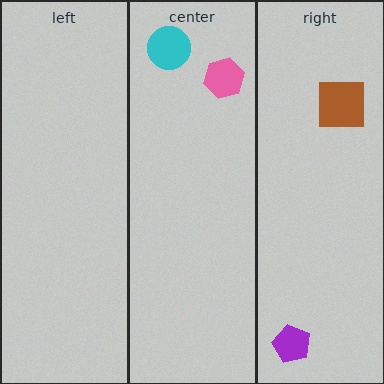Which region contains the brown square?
The right region.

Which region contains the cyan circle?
The center region.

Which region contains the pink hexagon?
The center region.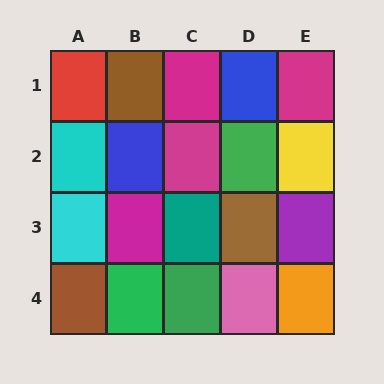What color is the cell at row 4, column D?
Pink.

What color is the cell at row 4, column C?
Green.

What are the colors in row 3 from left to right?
Cyan, magenta, teal, brown, purple.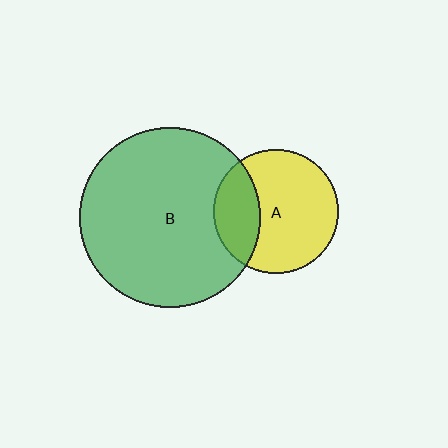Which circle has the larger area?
Circle B (green).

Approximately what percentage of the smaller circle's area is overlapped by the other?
Approximately 30%.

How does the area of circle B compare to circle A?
Approximately 2.1 times.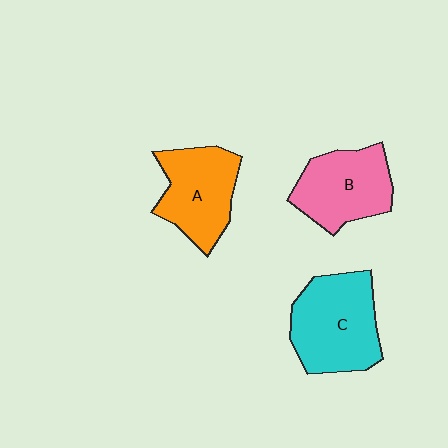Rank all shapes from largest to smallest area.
From largest to smallest: C (cyan), B (pink), A (orange).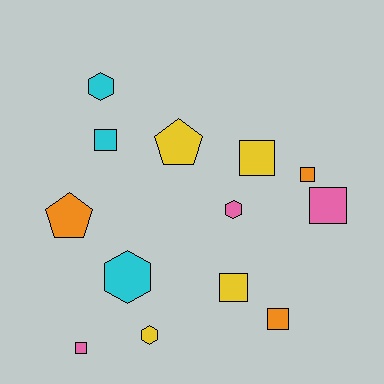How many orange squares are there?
There are 2 orange squares.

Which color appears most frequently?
Yellow, with 4 objects.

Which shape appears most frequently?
Square, with 7 objects.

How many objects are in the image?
There are 13 objects.